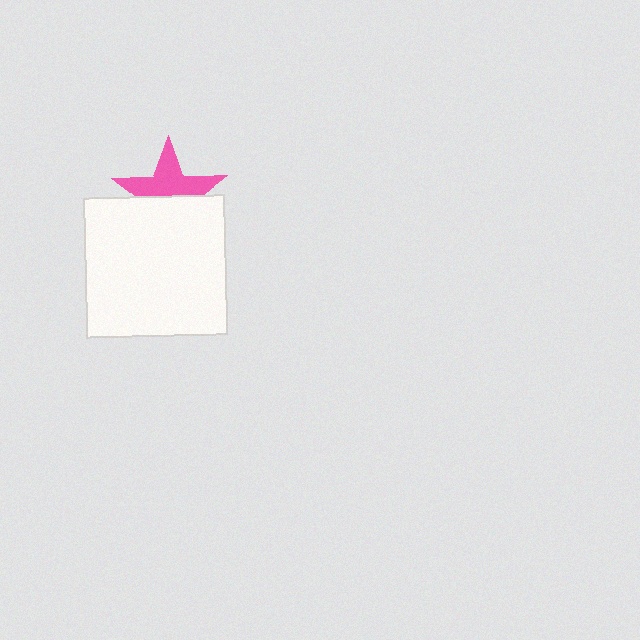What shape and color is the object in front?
The object in front is a white square.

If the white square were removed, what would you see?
You would see the complete pink star.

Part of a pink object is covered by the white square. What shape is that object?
It is a star.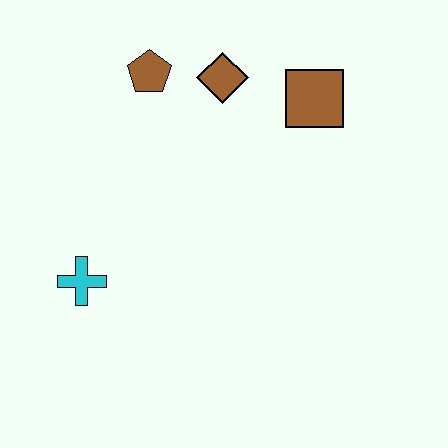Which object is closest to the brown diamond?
The brown pentagon is closest to the brown diamond.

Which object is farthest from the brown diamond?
The cyan cross is farthest from the brown diamond.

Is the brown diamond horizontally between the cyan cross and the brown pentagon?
No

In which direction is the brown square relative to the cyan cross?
The brown square is to the right of the cyan cross.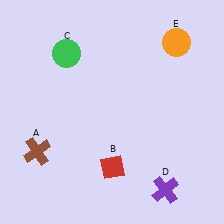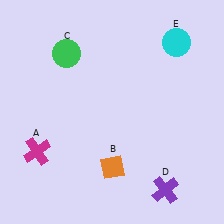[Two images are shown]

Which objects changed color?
A changed from brown to magenta. B changed from red to orange. E changed from orange to cyan.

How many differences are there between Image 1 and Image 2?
There are 3 differences between the two images.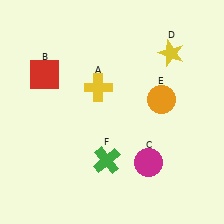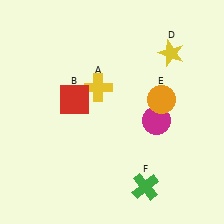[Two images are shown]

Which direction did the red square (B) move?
The red square (B) moved right.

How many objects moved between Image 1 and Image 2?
3 objects moved between the two images.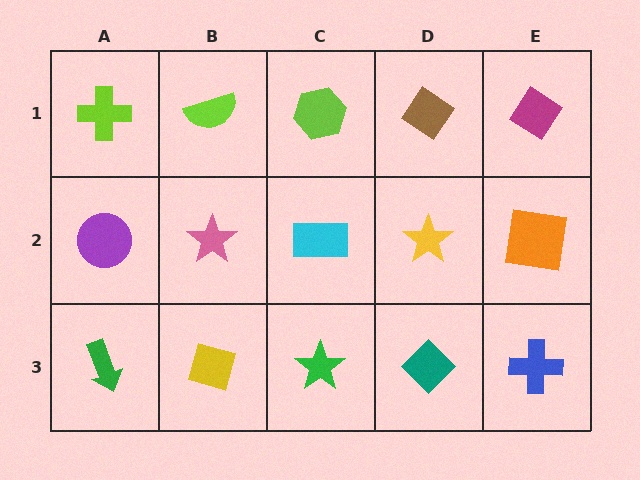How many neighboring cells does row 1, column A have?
2.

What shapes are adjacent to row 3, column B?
A pink star (row 2, column B), a green arrow (row 3, column A), a green star (row 3, column C).